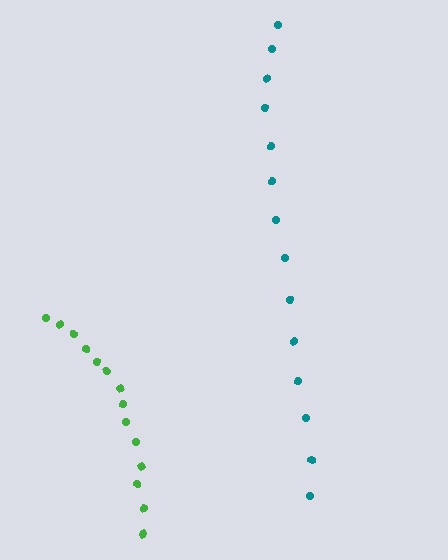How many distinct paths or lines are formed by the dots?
There are 2 distinct paths.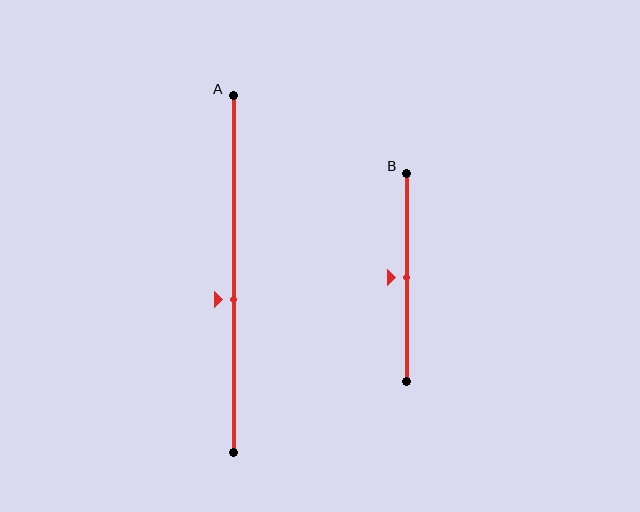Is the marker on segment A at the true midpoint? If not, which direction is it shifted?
No, the marker on segment A is shifted downward by about 7% of the segment length.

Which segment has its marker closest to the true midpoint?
Segment B has its marker closest to the true midpoint.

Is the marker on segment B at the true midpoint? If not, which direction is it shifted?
Yes, the marker on segment B is at the true midpoint.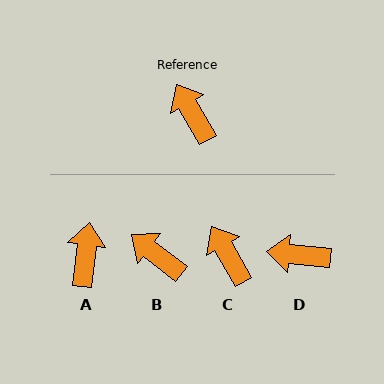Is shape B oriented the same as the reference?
No, it is off by about 22 degrees.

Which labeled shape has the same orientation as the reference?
C.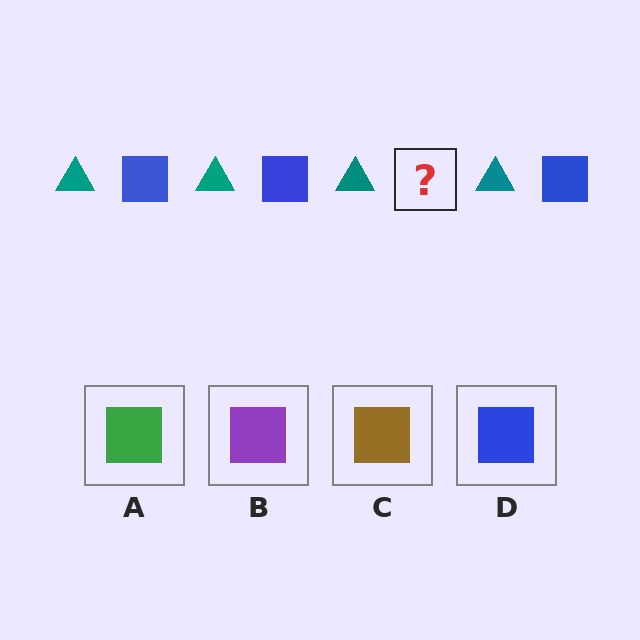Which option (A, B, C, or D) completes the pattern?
D.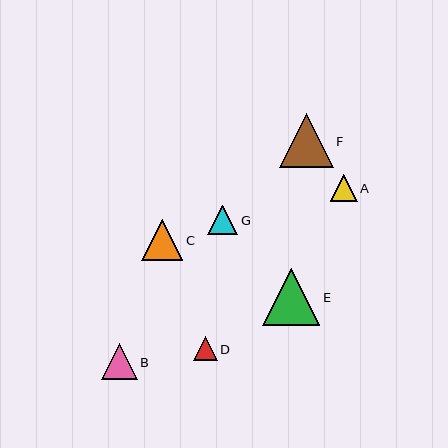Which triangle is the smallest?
Triangle D is the smallest with a size of approximately 24 pixels.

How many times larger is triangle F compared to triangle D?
Triangle F is approximately 2.2 times the size of triangle D.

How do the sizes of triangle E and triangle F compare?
Triangle E and triangle F are approximately the same size.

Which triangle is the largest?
Triangle E is the largest with a size of approximately 57 pixels.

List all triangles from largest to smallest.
From largest to smallest: E, F, C, B, G, A, D.